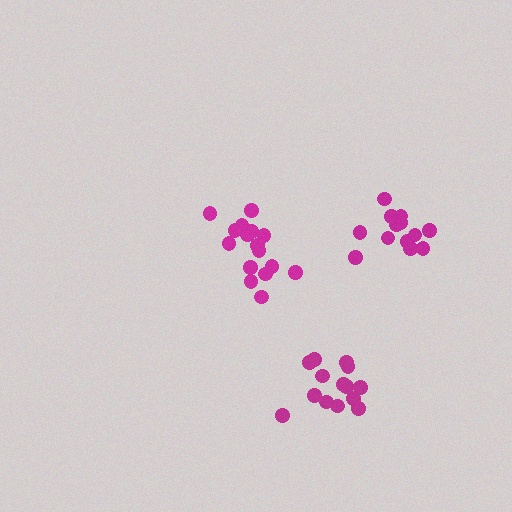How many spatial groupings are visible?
There are 3 spatial groupings.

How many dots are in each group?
Group 1: 16 dots, Group 2: 14 dots, Group 3: 13 dots (43 total).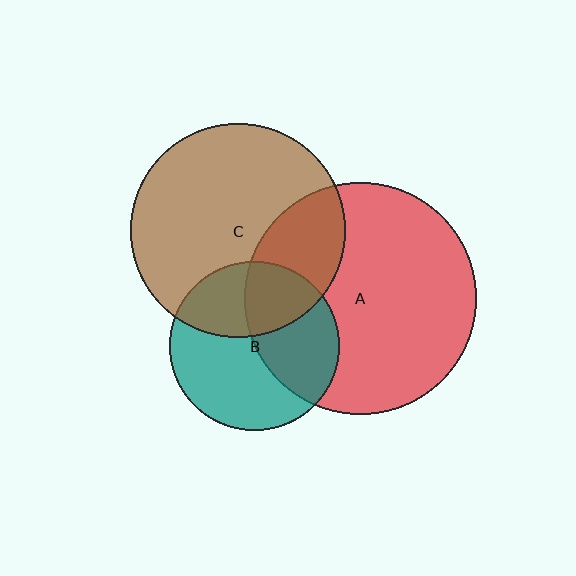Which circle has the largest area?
Circle A (red).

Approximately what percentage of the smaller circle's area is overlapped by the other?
Approximately 40%.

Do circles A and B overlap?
Yes.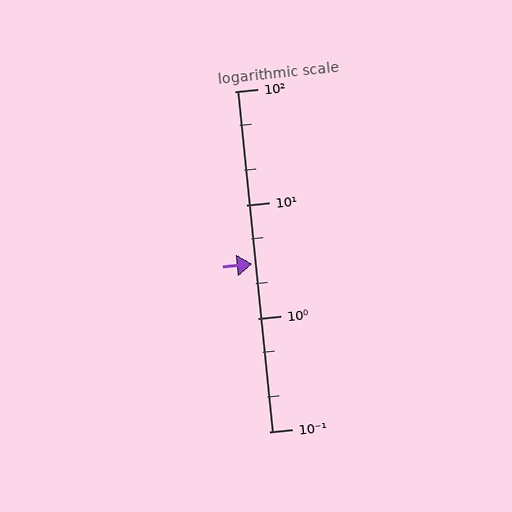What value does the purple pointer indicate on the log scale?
The pointer indicates approximately 3.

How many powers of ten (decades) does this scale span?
The scale spans 3 decades, from 0.1 to 100.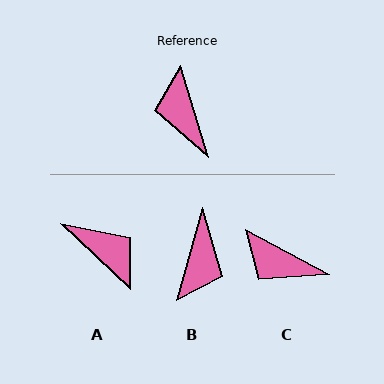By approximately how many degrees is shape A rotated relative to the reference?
Approximately 150 degrees clockwise.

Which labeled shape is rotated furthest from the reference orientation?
A, about 150 degrees away.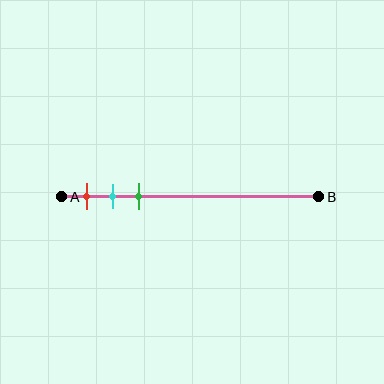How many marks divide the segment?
There are 3 marks dividing the segment.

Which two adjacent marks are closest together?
The cyan and green marks are the closest adjacent pair.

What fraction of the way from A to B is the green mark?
The green mark is approximately 30% (0.3) of the way from A to B.